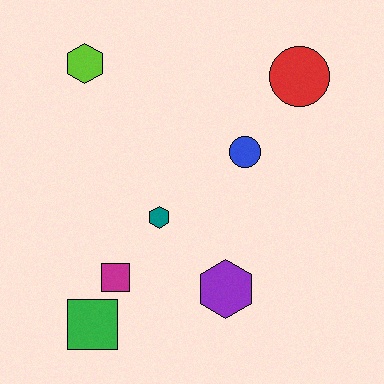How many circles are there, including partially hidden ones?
There are 2 circles.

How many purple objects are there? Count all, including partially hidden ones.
There is 1 purple object.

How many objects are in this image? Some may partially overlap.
There are 7 objects.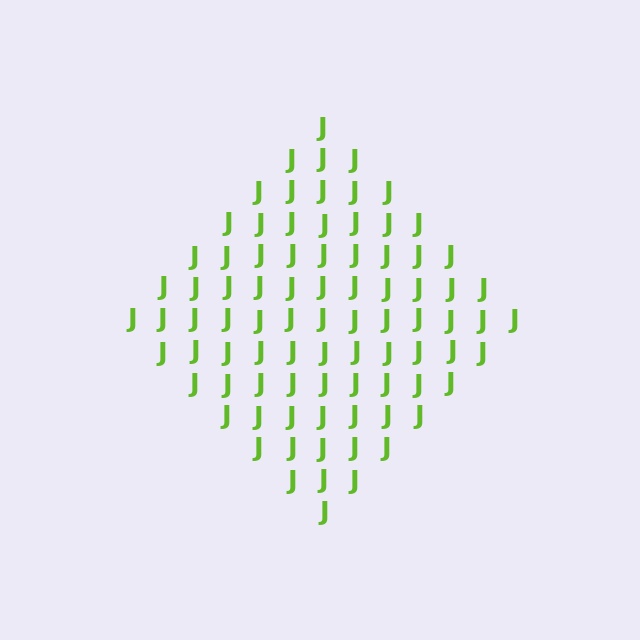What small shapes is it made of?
It is made of small letter J's.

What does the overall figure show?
The overall figure shows a diamond.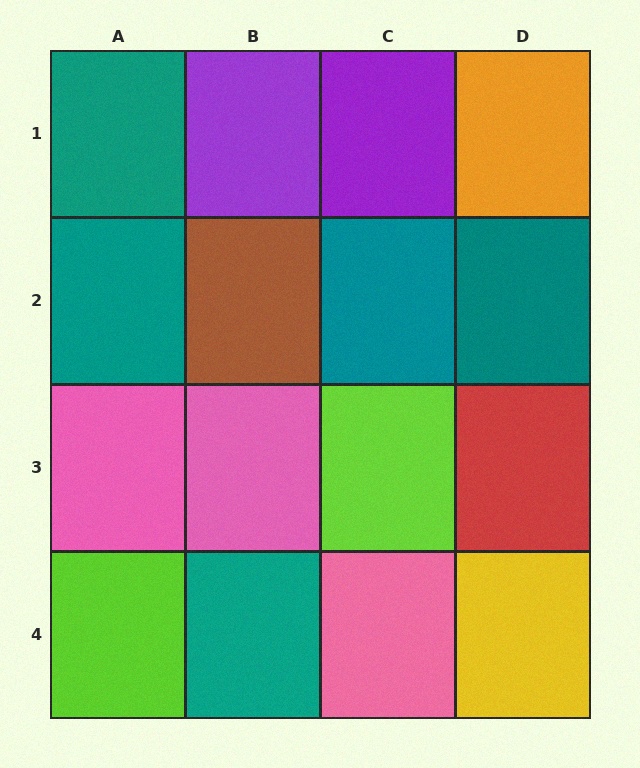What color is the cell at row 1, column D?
Orange.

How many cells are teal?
5 cells are teal.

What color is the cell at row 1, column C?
Purple.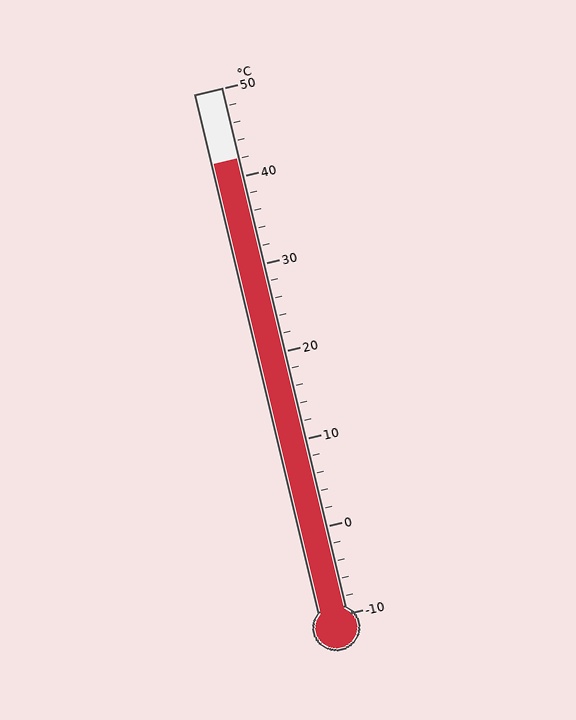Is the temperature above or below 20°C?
The temperature is above 20°C.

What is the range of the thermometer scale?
The thermometer scale ranges from -10°C to 50°C.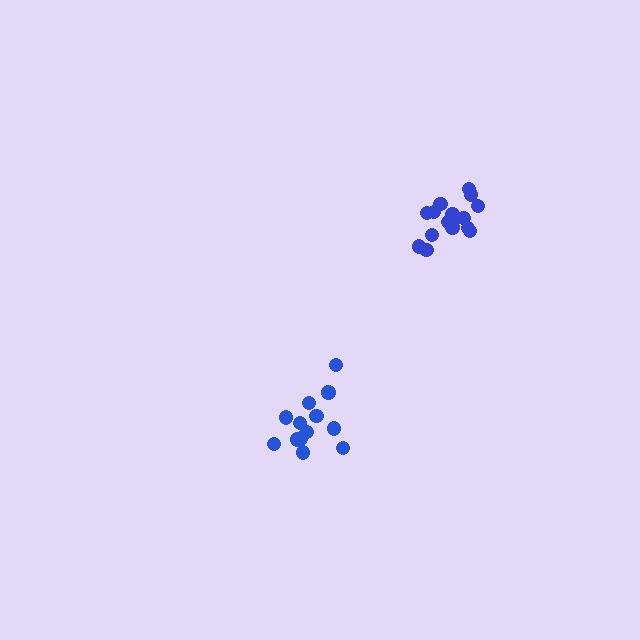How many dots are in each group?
Group 1: 16 dots, Group 2: 13 dots (29 total).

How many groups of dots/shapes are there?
There are 2 groups.